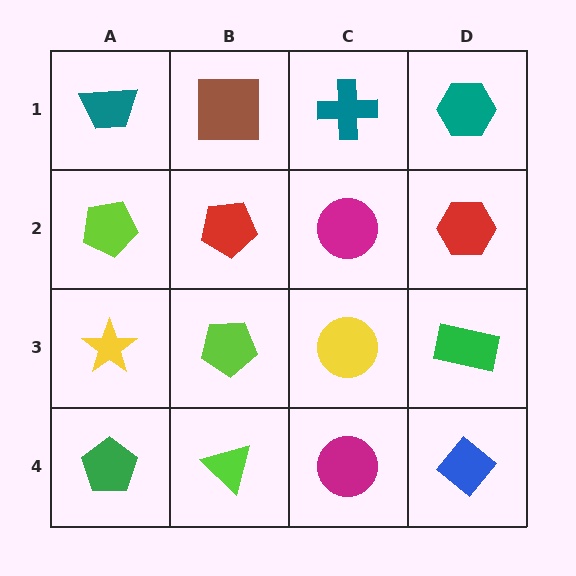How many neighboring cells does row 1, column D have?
2.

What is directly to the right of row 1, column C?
A teal hexagon.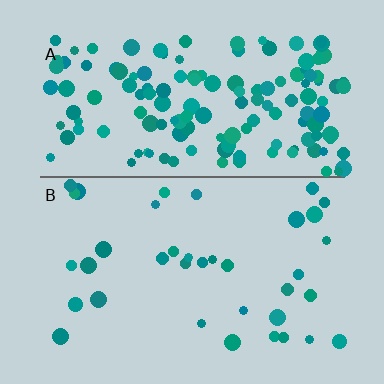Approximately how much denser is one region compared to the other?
Approximately 4.0× — region A over region B.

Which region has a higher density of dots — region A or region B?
A (the top).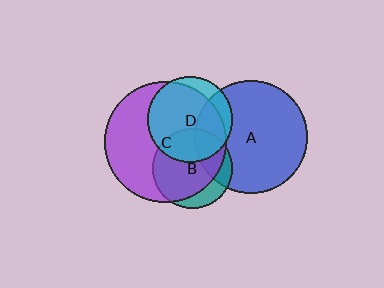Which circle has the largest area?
Circle C (purple).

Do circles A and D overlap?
Yes.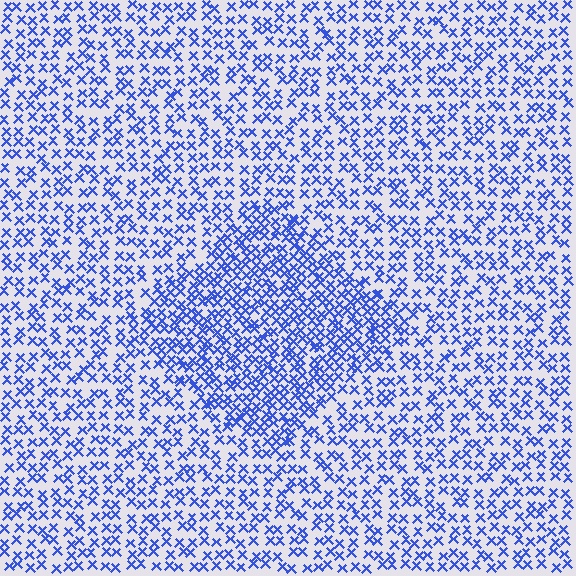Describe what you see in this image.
The image contains small blue elements arranged at two different densities. A diamond-shaped region is visible where the elements are more densely packed than the surrounding area.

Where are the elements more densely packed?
The elements are more densely packed inside the diamond boundary.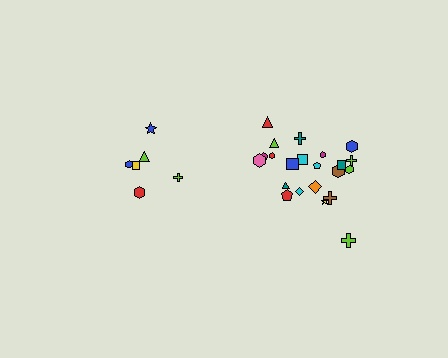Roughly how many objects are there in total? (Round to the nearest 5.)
Roughly 30 objects in total.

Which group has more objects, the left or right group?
The right group.